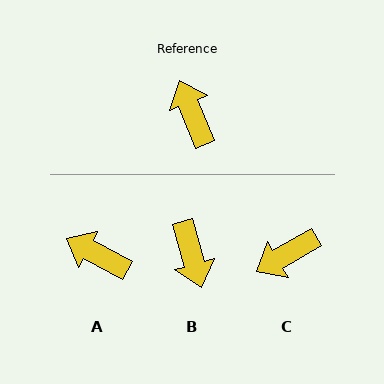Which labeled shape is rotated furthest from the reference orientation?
B, about 174 degrees away.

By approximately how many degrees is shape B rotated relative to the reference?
Approximately 174 degrees counter-clockwise.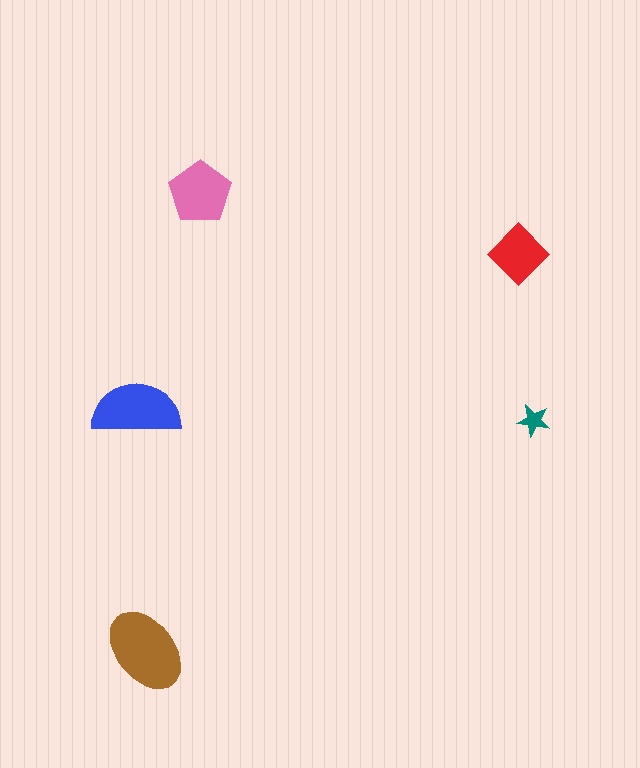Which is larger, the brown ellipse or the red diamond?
The brown ellipse.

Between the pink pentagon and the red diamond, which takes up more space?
The pink pentagon.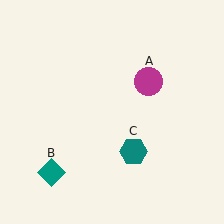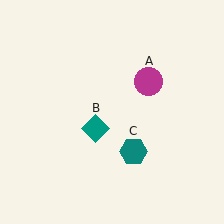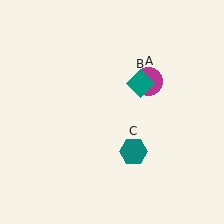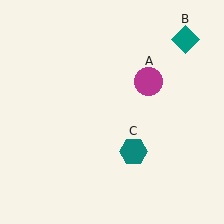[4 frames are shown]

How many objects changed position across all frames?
1 object changed position: teal diamond (object B).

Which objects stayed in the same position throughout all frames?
Magenta circle (object A) and teal hexagon (object C) remained stationary.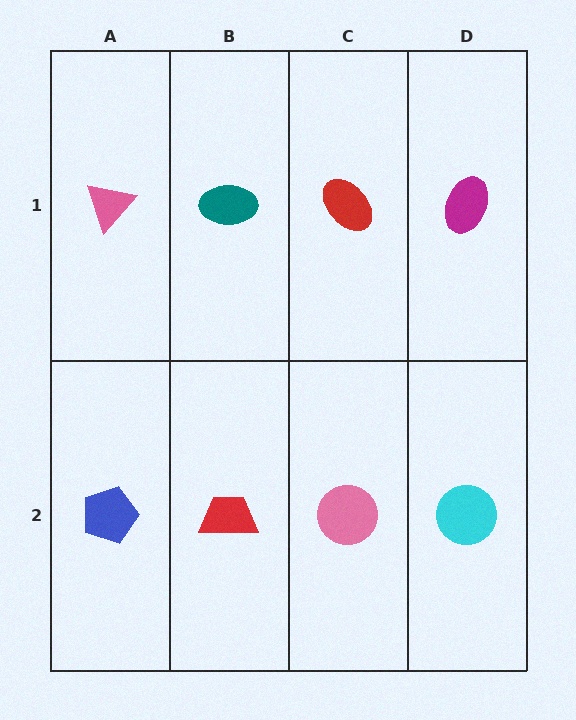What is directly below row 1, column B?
A red trapezoid.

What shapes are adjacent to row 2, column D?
A magenta ellipse (row 1, column D), a pink circle (row 2, column C).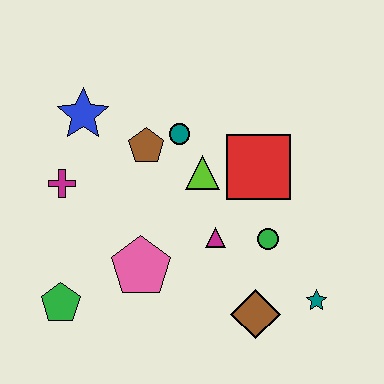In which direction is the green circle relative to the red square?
The green circle is below the red square.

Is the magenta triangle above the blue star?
No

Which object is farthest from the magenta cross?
The teal star is farthest from the magenta cross.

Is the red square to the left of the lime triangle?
No